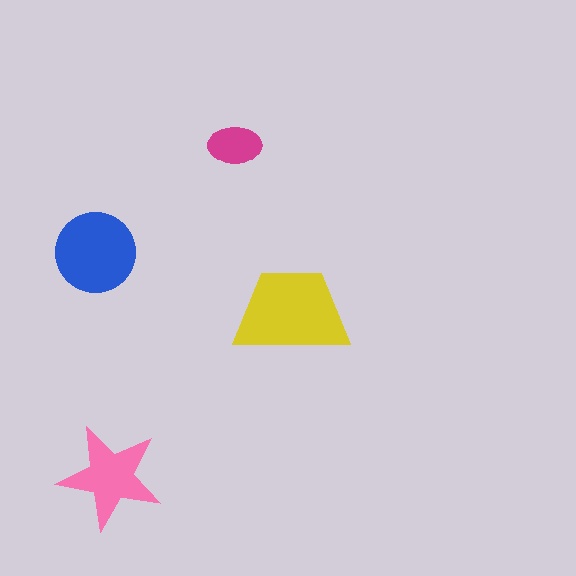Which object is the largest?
The yellow trapezoid.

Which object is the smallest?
The magenta ellipse.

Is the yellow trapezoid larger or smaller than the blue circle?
Larger.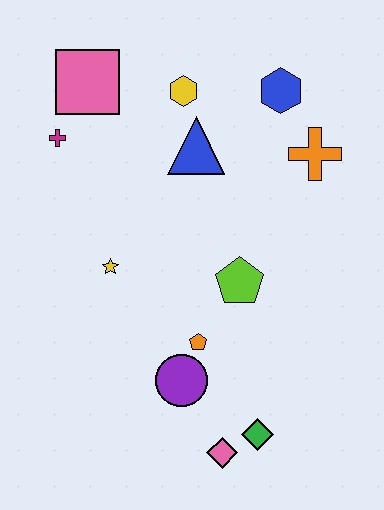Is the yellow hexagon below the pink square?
Yes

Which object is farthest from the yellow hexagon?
The pink diamond is farthest from the yellow hexagon.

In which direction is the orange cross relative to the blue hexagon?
The orange cross is below the blue hexagon.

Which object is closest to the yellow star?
The orange pentagon is closest to the yellow star.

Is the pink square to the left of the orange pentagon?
Yes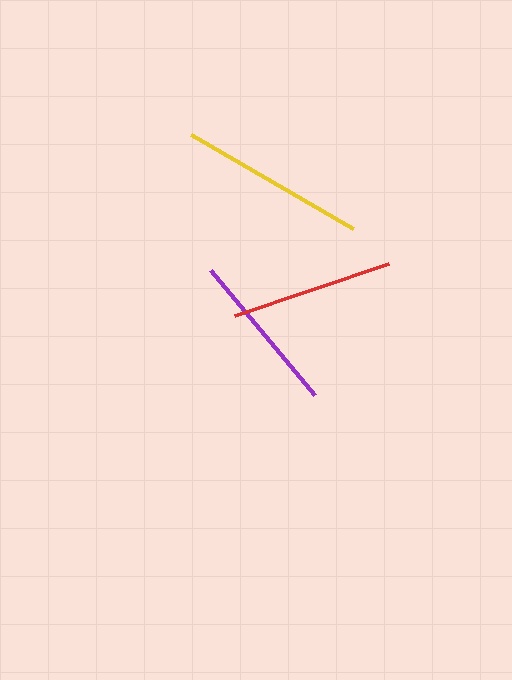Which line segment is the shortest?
The purple line is the shortest at approximately 162 pixels.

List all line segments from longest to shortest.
From longest to shortest: yellow, red, purple.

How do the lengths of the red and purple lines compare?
The red and purple lines are approximately the same length.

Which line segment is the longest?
The yellow line is the longest at approximately 187 pixels.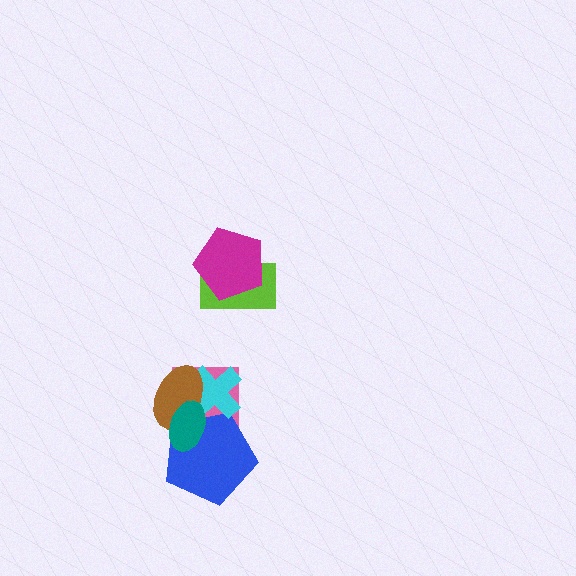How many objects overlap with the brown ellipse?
4 objects overlap with the brown ellipse.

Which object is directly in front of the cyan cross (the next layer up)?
The brown ellipse is directly in front of the cyan cross.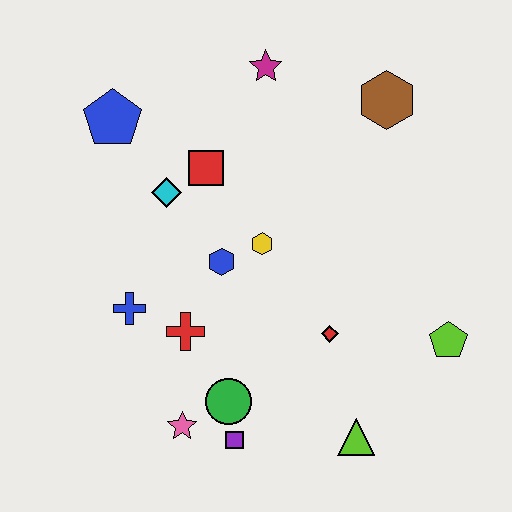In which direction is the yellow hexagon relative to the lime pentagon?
The yellow hexagon is to the left of the lime pentagon.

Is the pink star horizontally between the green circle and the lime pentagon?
No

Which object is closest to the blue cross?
The red cross is closest to the blue cross.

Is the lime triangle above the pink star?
No